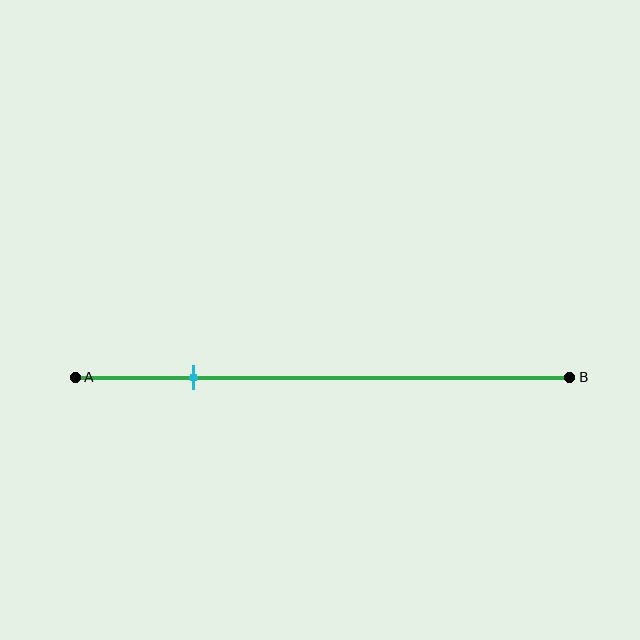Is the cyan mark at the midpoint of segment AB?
No, the mark is at about 25% from A, not at the 50% midpoint.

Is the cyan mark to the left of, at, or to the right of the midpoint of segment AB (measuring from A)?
The cyan mark is to the left of the midpoint of segment AB.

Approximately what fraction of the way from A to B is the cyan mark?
The cyan mark is approximately 25% of the way from A to B.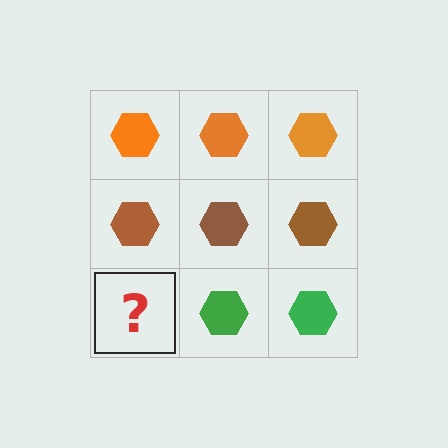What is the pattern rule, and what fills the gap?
The rule is that each row has a consistent color. The gap should be filled with a green hexagon.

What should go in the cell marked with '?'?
The missing cell should contain a green hexagon.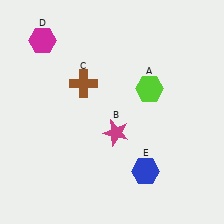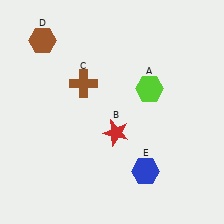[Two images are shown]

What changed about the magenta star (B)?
In Image 1, B is magenta. In Image 2, it changed to red.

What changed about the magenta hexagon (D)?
In Image 1, D is magenta. In Image 2, it changed to brown.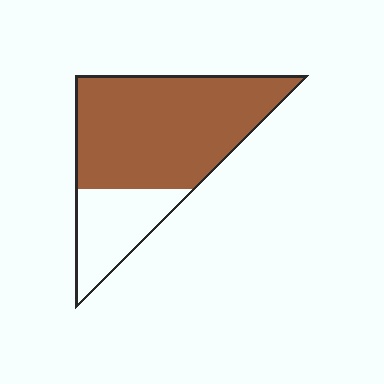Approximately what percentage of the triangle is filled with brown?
Approximately 75%.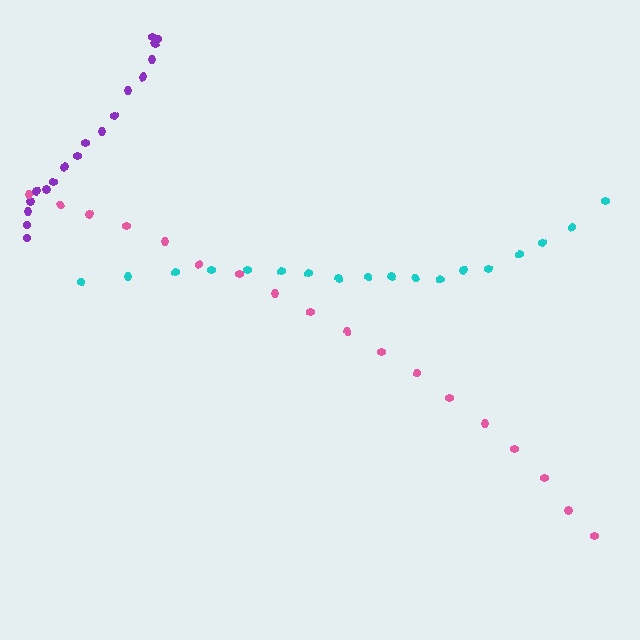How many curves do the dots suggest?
There are 3 distinct paths.